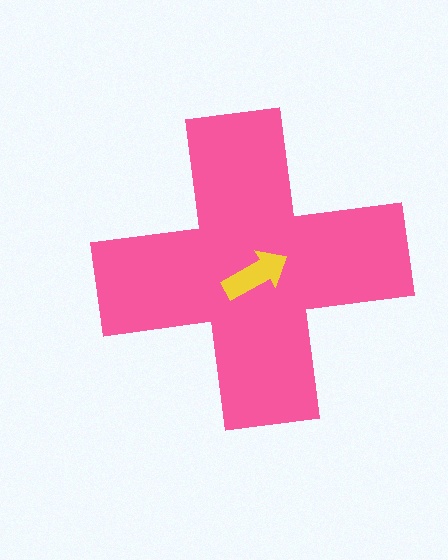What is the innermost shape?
The yellow arrow.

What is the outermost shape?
The pink cross.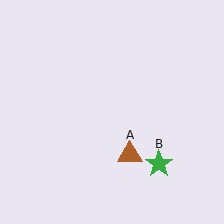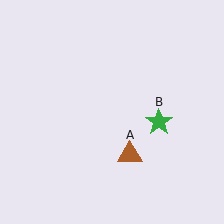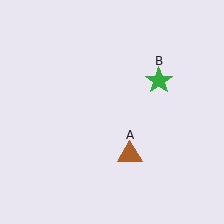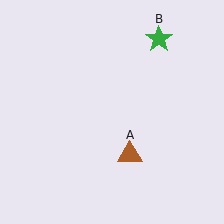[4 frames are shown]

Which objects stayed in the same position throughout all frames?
Brown triangle (object A) remained stationary.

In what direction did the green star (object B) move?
The green star (object B) moved up.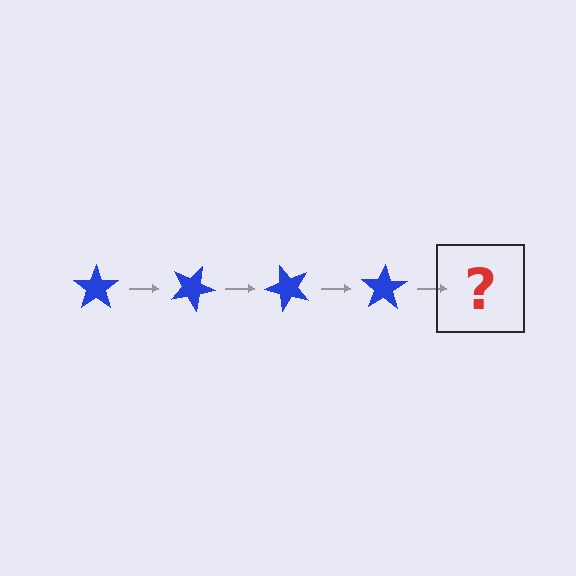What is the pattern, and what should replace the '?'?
The pattern is that the star rotates 25 degrees each step. The '?' should be a blue star rotated 100 degrees.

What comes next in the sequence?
The next element should be a blue star rotated 100 degrees.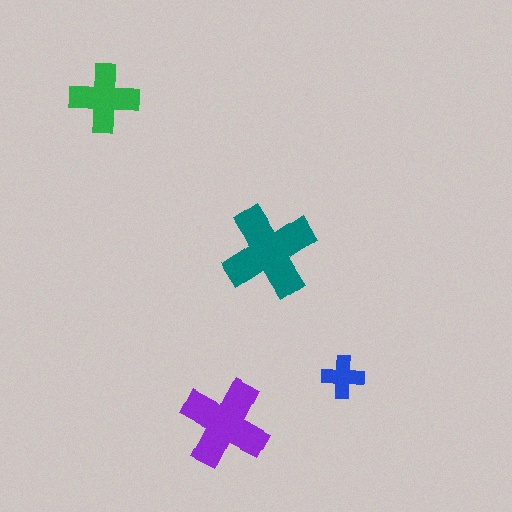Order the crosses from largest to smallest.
the teal one, the purple one, the green one, the blue one.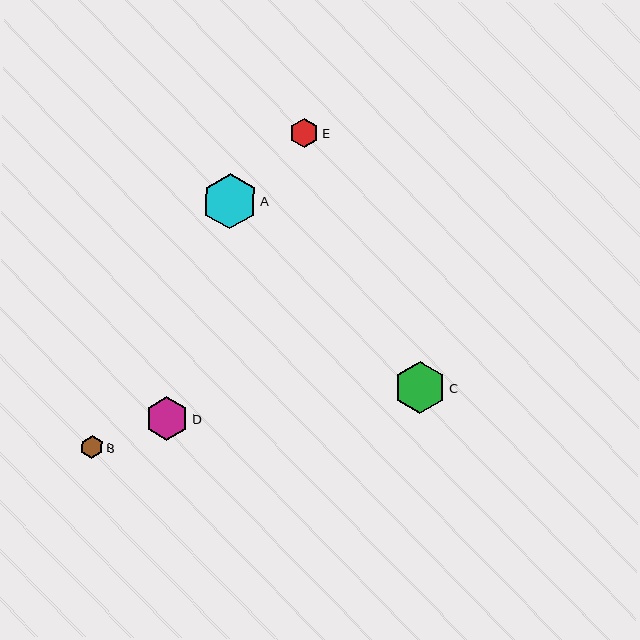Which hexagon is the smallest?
Hexagon B is the smallest with a size of approximately 22 pixels.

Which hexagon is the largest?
Hexagon A is the largest with a size of approximately 55 pixels.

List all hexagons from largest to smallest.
From largest to smallest: A, C, D, E, B.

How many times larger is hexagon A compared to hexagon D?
Hexagon A is approximately 1.3 times the size of hexagon D.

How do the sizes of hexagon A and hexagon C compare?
Hexagon A and hexagon C are approximately the same size.